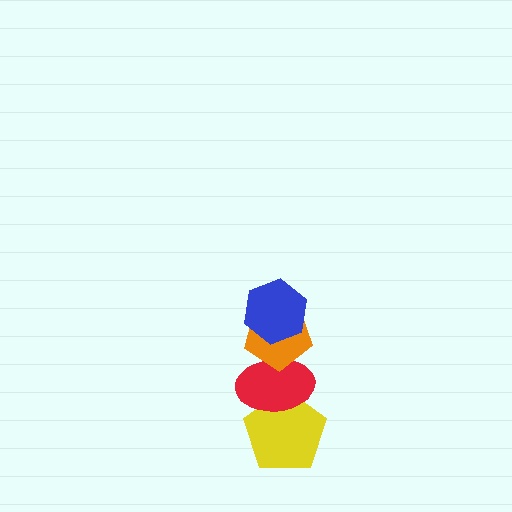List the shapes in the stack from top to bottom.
From top to bottom: the blue hexagon, the orange pentagon, the red ellipse, the yellow pentagon.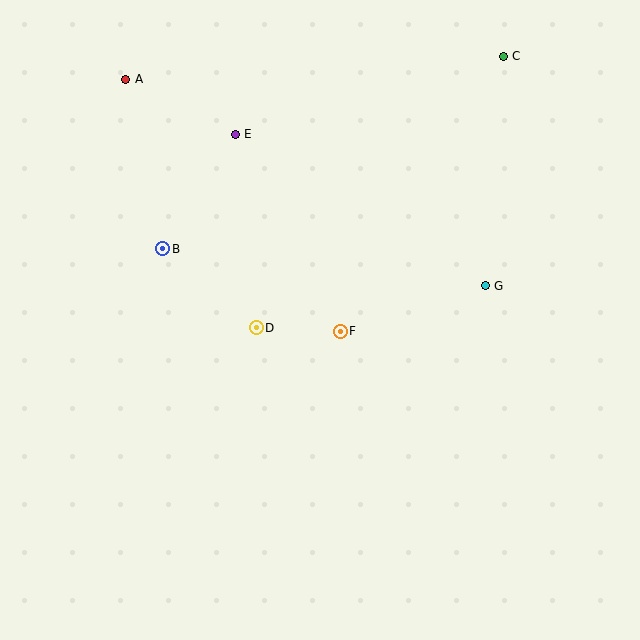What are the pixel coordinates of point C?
Point C is at (503, 56).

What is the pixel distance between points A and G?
The distance between A and G is 415 pixels.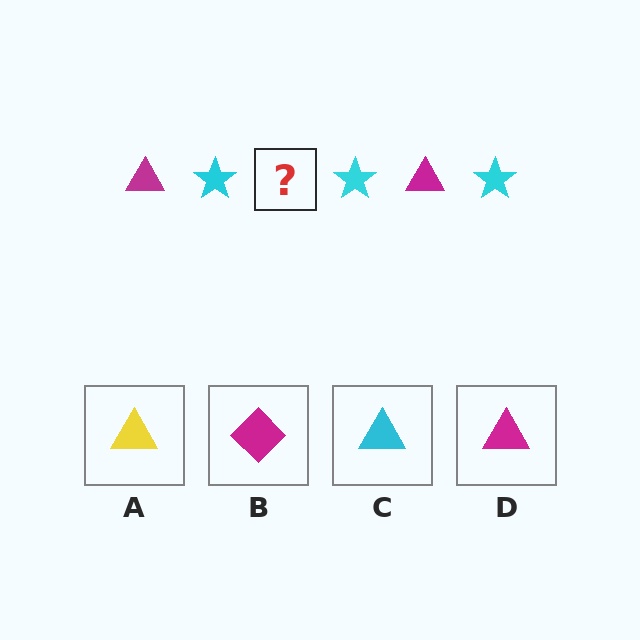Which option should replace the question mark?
Option D.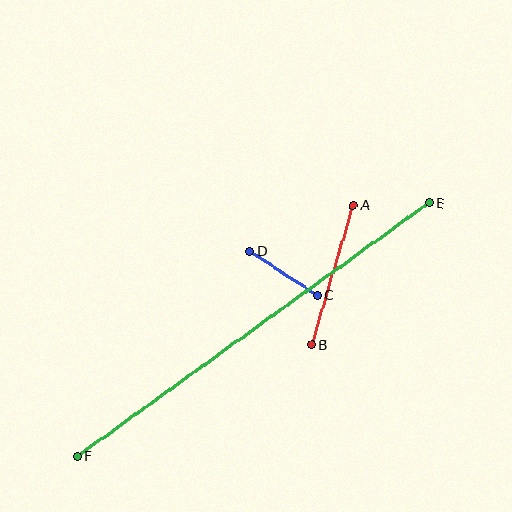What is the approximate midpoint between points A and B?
The midpoint is at approximately (333, 275) pixels.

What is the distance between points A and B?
The distance is approximately 146 pixels.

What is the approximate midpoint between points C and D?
The midpoint is at approximately (283, 273) pixels.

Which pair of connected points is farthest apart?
Points E and F are farthest apart.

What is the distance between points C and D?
The distance is approximately 80 pixels.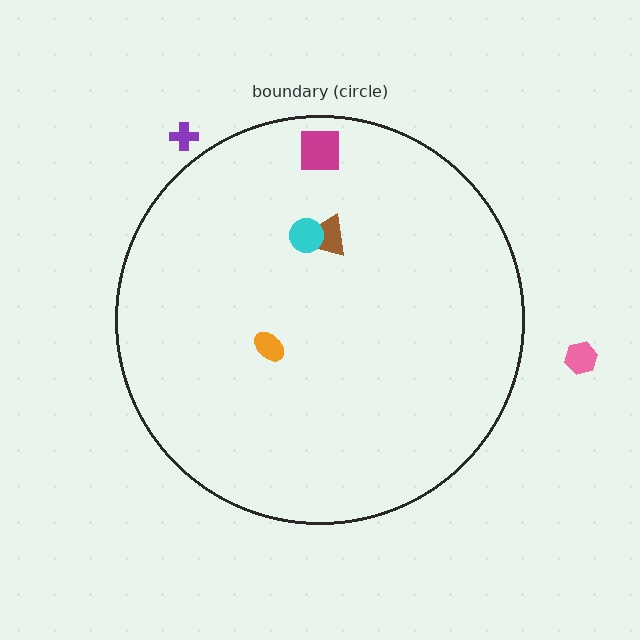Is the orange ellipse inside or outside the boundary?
Inside.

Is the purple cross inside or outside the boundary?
Outside.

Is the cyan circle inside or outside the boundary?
Inside.